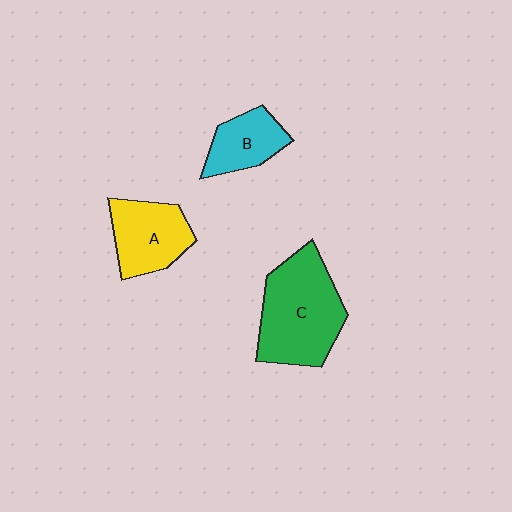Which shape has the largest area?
Shape C (green).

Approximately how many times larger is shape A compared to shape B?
Approximately 1.3 times.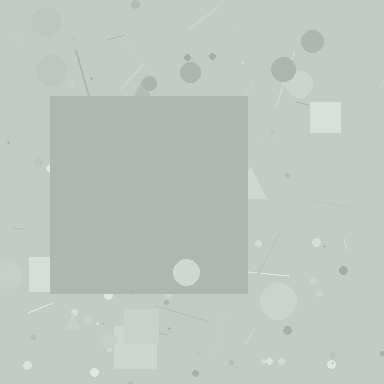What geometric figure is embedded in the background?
A square is embedded in the background.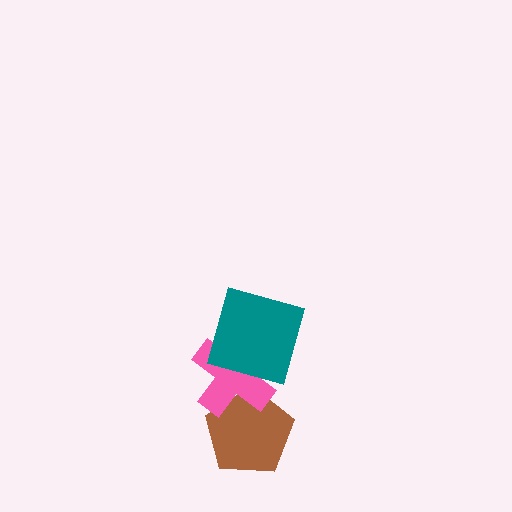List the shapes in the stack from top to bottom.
From top to bottom: the teal square, the pink cross, the brown pentagon.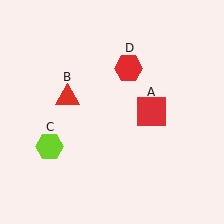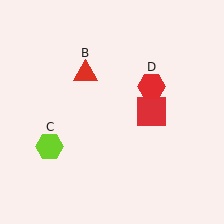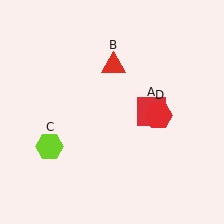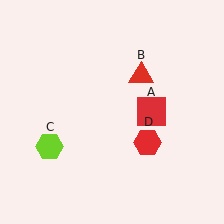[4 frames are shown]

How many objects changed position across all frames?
2 objects changed position: red triangle (object B), red hexagon (object D).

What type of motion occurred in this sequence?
The red triangle (object B), red hexagon (object D) rotated clockwise around the center of the scene.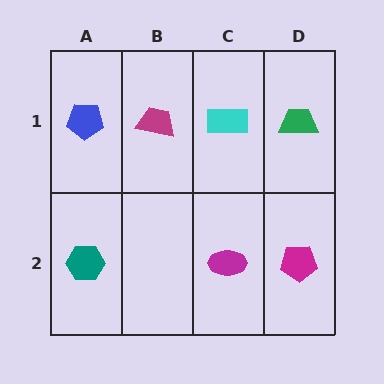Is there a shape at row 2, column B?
No, that cell is empty.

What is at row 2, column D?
A magenta pentagon.